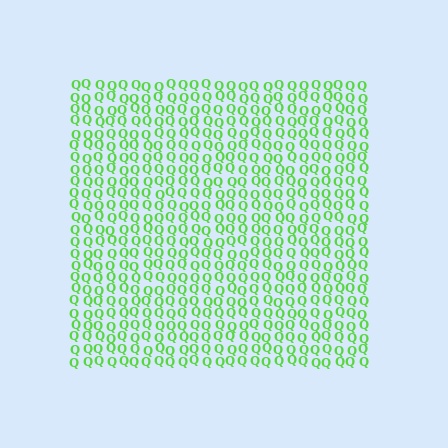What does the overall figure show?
The overall figure shows a square.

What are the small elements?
The small elements are letter Q's.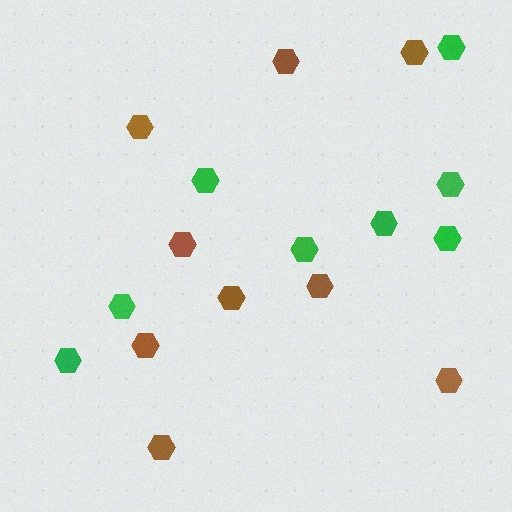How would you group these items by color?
There are 2 groups: one group of green hexagons (8) and one group of brown hexagons (9).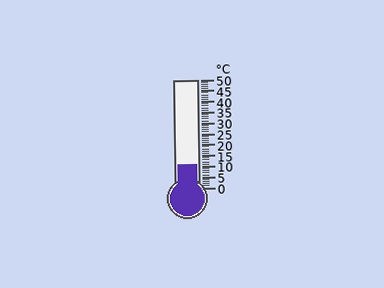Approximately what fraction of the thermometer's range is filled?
The thermometer is filled to approximately 20% of its range.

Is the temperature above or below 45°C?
The temperature is below 45°C.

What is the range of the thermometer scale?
The thermometer scale ranges from 0°C to 50°C.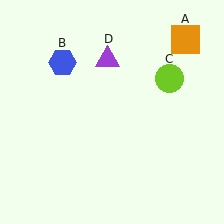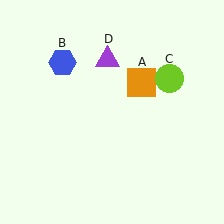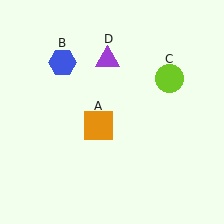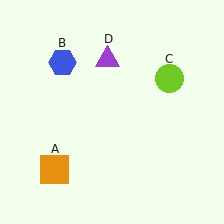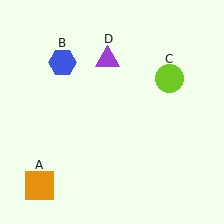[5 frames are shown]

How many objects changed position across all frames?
1 object changed position: orange square (object A).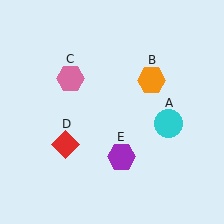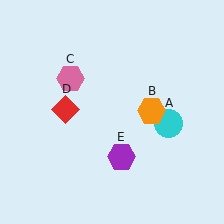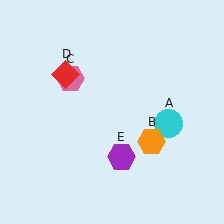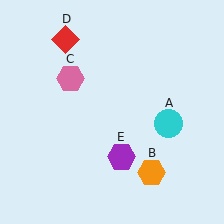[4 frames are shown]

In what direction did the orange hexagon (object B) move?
The orange hexagon (object B) moved down.